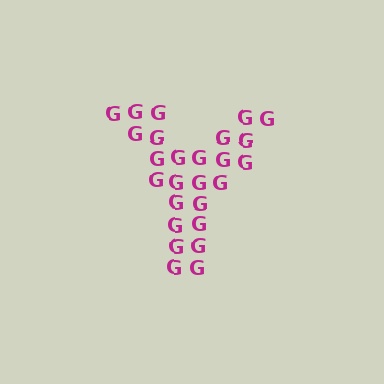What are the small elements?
The small elements are letter G's.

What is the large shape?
The large shape is the letter Y.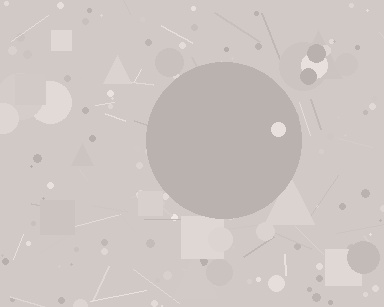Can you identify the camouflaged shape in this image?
The camouflaged shape is a circle.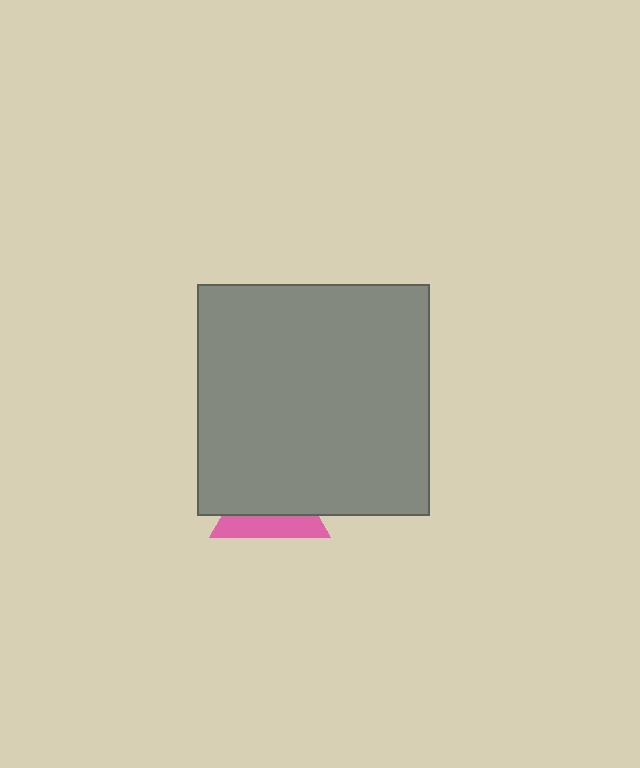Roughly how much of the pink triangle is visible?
A small part of it is visible (roughly 37%).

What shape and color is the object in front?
The object in front is a gray square.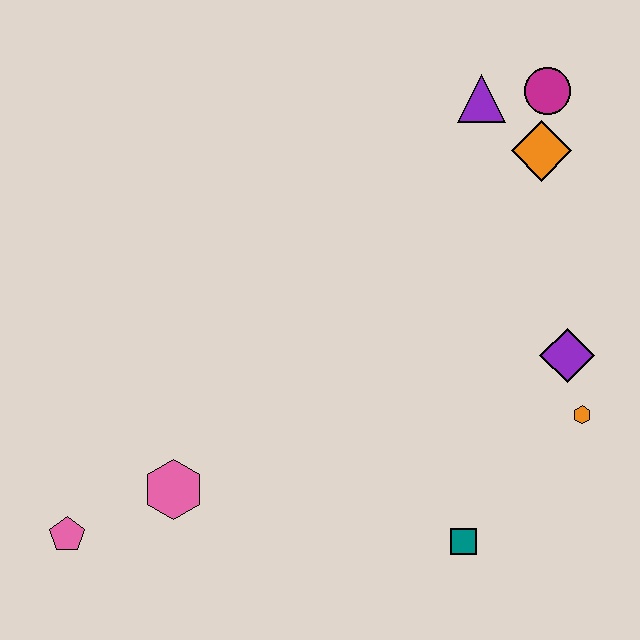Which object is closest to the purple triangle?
The magenta circle is closest to the purple triangle.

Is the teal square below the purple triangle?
Yes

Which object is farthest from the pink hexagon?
The magenta circle is farthest from the pink hexagon.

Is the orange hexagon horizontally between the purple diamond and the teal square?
No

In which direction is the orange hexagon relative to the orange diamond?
The orange hexagon is below the orange diamond.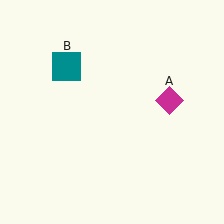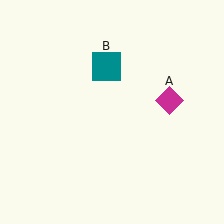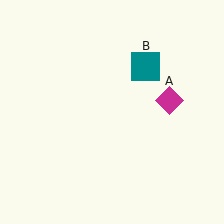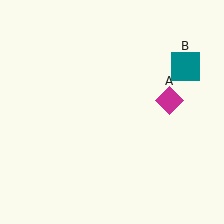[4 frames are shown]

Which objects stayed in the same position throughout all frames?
Magenta diamond (object A) remained stationary.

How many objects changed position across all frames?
1 object changed position: teal square (object B).